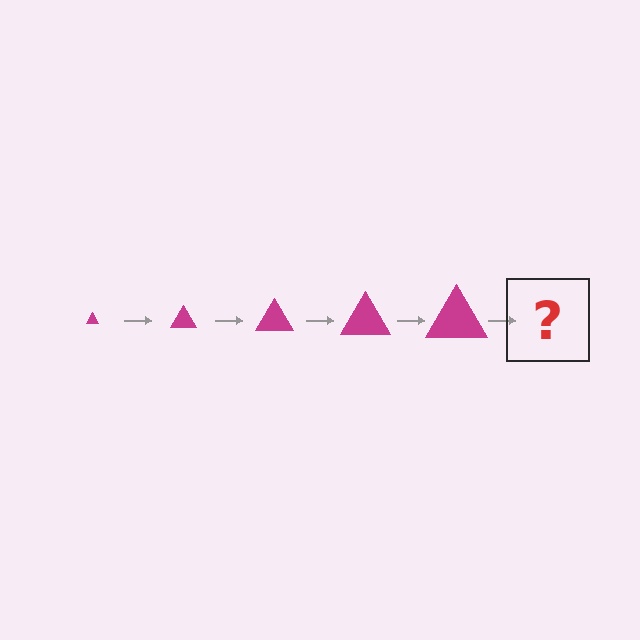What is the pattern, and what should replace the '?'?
The pattern is that the triangle gets progressively larger each step. The '?' should be a magenta triangle, larger than the previous one.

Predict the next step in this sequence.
The next step is a magenta triangle, larger than the previous one.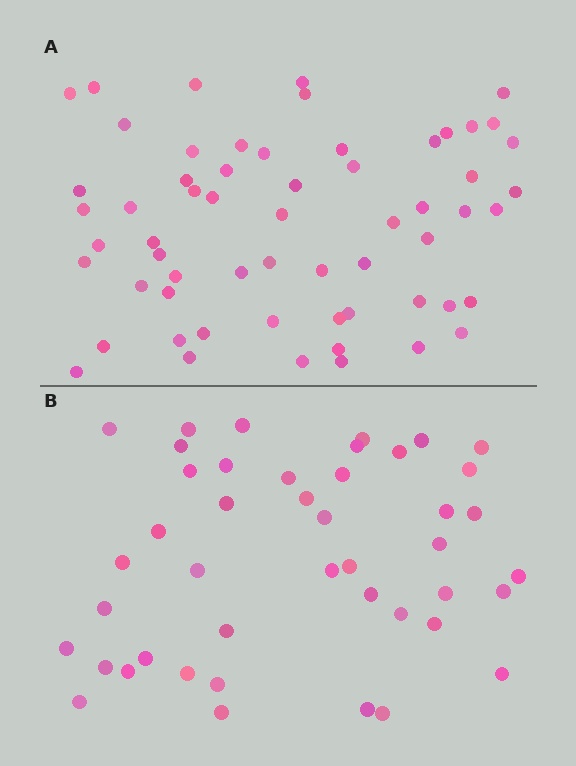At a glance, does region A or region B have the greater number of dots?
Region A (the top region) has more dots.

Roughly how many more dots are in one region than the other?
Region A has approximately 15 more dots than region B.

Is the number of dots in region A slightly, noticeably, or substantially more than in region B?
Region A has noticeably more, but not dramatically so. The ratio is roughly 1.4 to 1.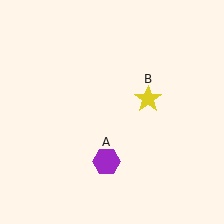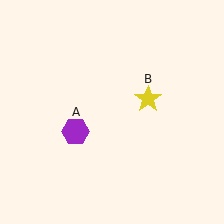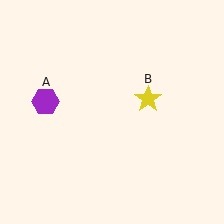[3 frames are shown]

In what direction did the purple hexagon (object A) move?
The purple hexagon (object A) moved up and to the left.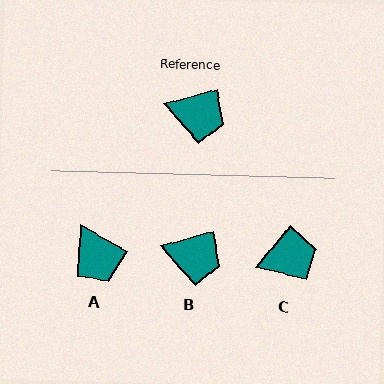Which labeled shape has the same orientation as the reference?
B.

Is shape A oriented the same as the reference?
No, it is off by about 45 degrees.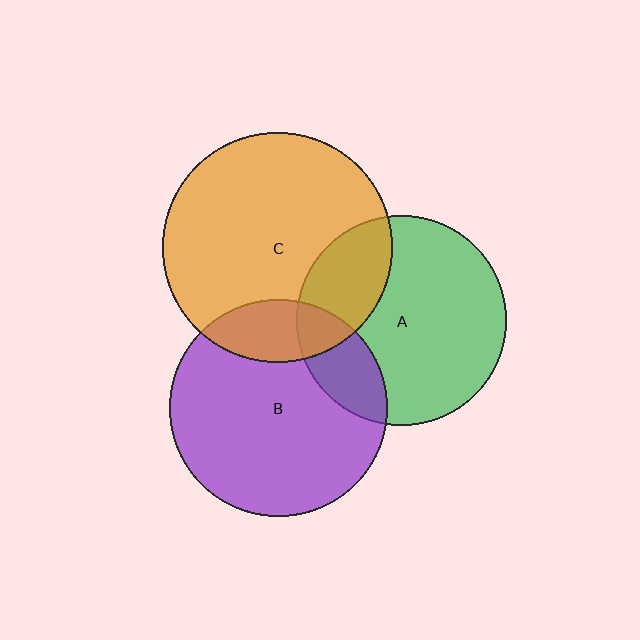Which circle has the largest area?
Circle C (orange).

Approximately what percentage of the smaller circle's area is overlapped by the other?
Approximately 25%.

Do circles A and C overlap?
Yes.